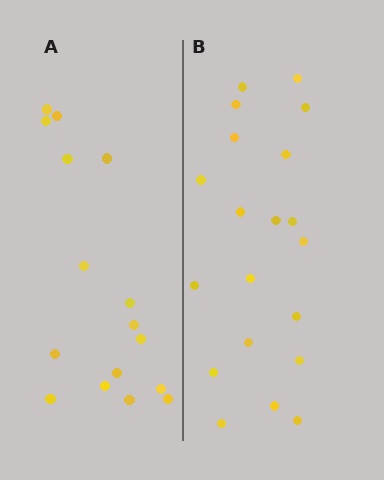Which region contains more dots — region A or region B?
Region B (the right region) has more dots.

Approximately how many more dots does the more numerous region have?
Region B has about 4 more dots than region A.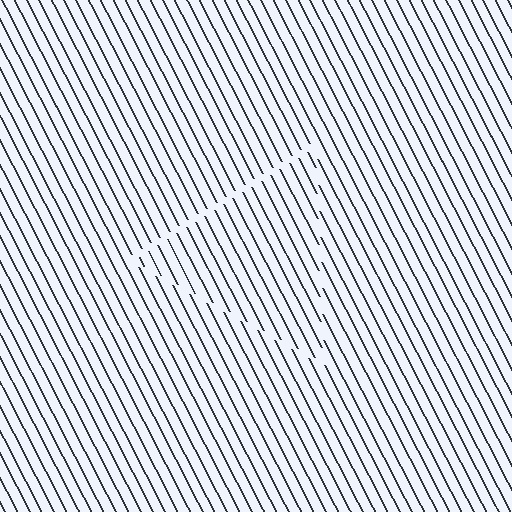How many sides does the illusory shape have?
3 sides — the line-ends trace a triangle.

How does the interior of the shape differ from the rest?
The interior of the shape contains the same grating, shifted by half a period — the contour is defined by the phase discontinuity where line-ends from the inner and outer gratings abut.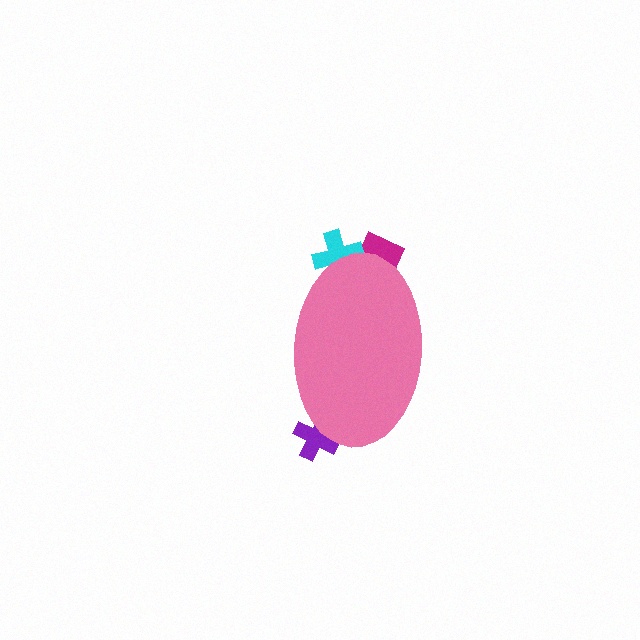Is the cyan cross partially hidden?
Yes, the cyan cross is partially hidden behind the pink ellipse.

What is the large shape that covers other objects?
A pink ellipse.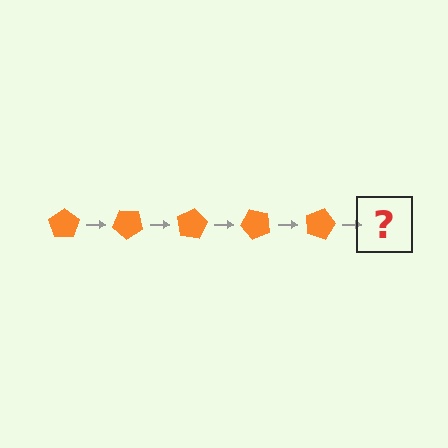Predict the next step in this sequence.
The next step is an orange pentagon rotated 200 degrees.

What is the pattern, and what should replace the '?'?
The pattern is that the pentagon rotates 40 degrees each step. The '?' should be an orange pentagon rotated 200 degrees.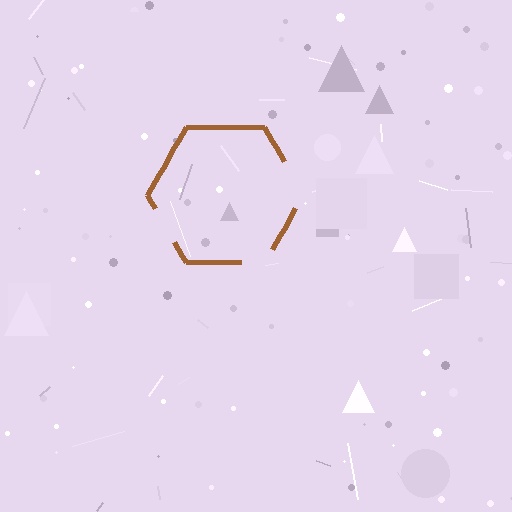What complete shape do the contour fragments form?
The contour fragments form a hexagon.